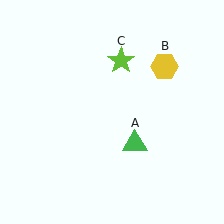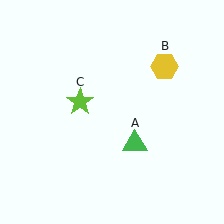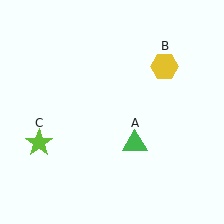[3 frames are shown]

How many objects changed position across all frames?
1 object changed position: lime star (object C).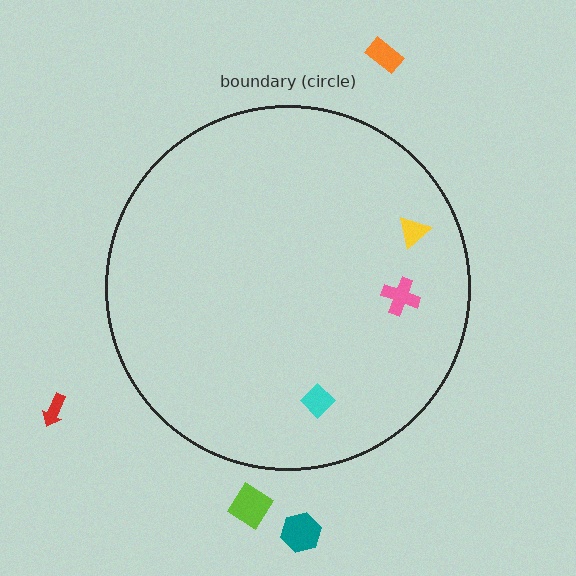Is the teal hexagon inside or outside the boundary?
Outside.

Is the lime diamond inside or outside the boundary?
Outside.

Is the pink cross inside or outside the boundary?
Inside.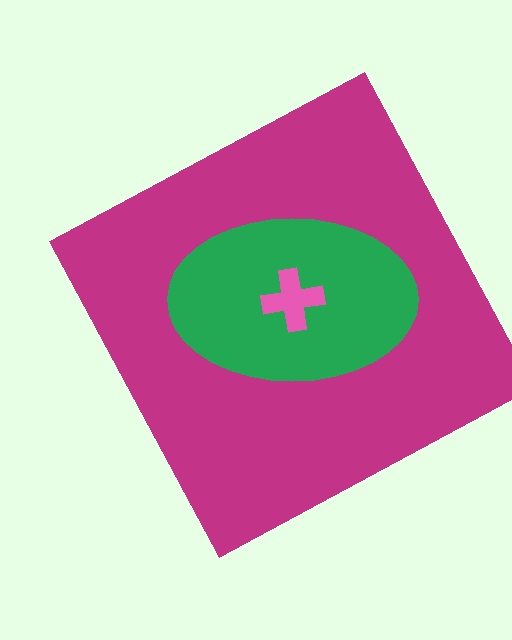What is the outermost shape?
The magenta square.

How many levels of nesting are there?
3.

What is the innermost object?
The pink cross.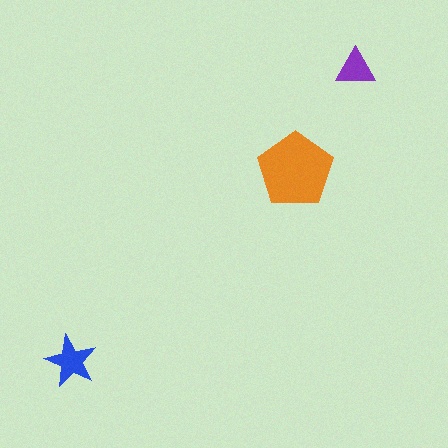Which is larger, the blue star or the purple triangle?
The blue star.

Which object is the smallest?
The purple triangle.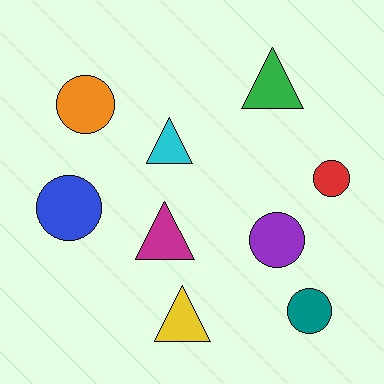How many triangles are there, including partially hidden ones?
There are 4 triangles.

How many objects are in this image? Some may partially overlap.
There are 9 objects.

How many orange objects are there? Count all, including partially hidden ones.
There is 1 orange object.